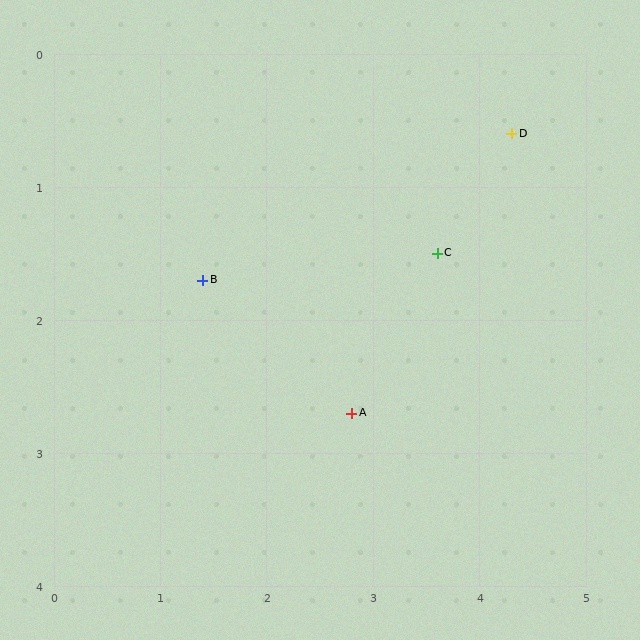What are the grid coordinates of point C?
Point C is at approximately (3.6, 1.5).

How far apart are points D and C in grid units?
Points D and C are about 1.1 grid units apart.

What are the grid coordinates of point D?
Point D is at approximately (4.3, 0.6).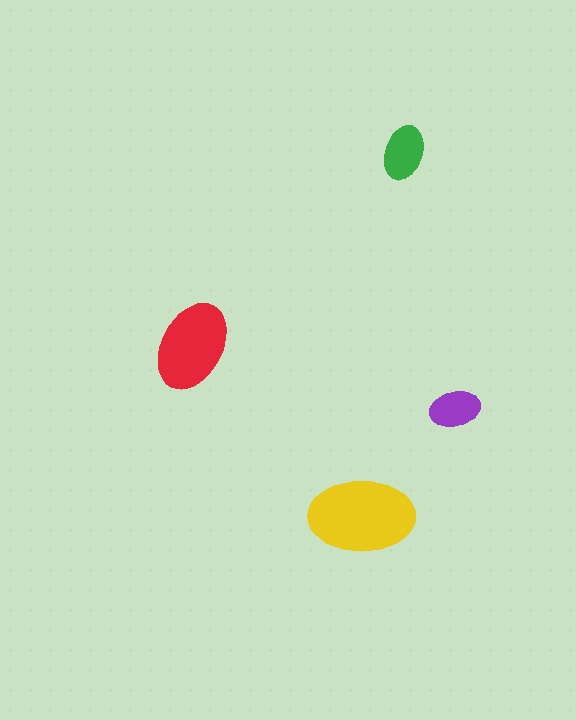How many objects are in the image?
There are 4 objects in the image.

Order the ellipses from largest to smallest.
the yellow one, the red one, the green one, the purple one.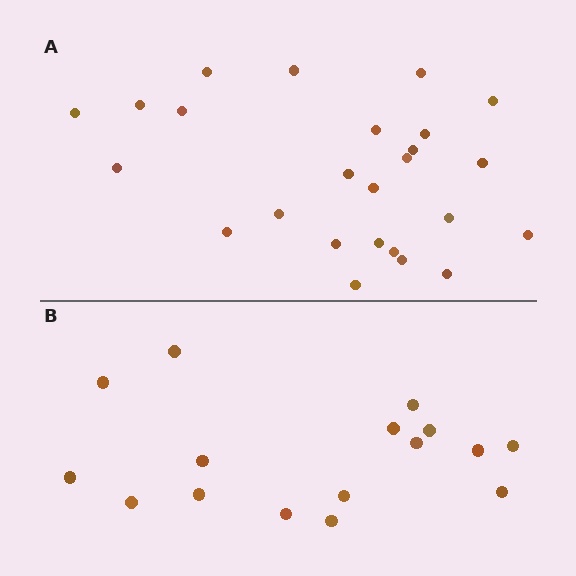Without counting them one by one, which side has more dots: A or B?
Region A (the top region) has more dots.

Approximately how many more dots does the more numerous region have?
Region A has roughly 8 or so more dots than region B.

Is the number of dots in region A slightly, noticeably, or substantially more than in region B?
Region A has substantially more. The ratio is roughly 1.6 to 1.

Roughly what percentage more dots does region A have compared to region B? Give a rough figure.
About 55% more.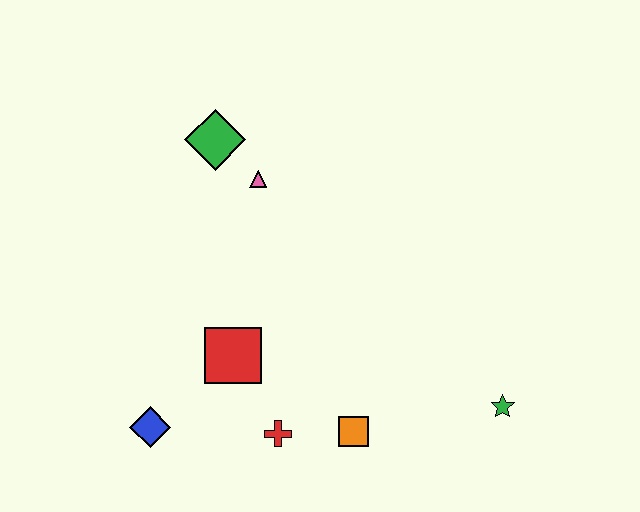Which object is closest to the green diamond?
The pink triangle is closest to the green diamond.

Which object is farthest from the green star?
The green diamond is farthest from the green star.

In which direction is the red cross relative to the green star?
The red cross is to the left of the green star.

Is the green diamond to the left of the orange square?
Yes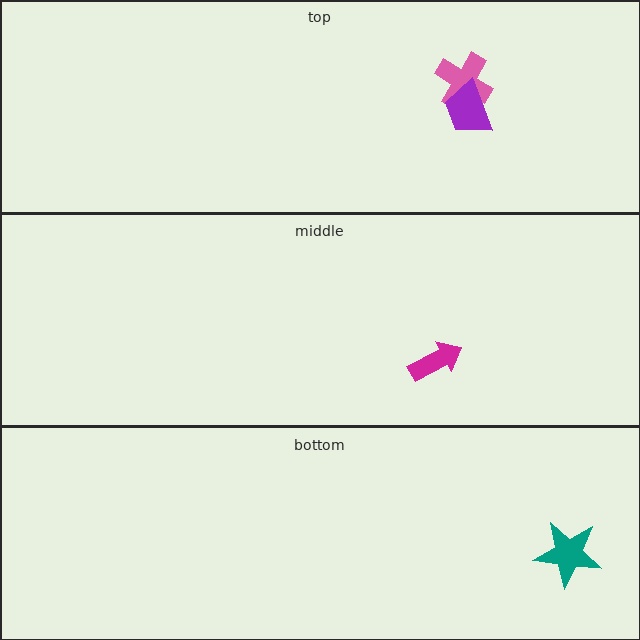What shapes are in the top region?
The pink cross, the purple trapezoid.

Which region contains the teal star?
The bottom region.